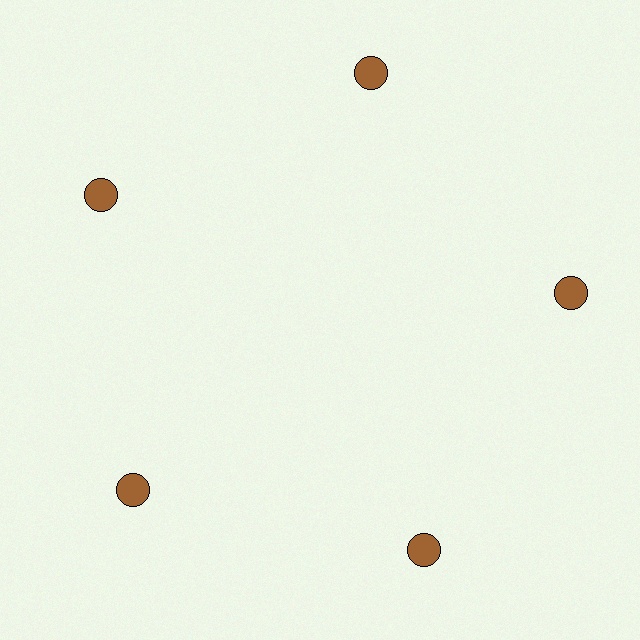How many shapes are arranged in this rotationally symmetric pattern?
There are 5 shapes, arranged in 5 groups of 1.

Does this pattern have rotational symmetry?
Yes, this pattern has 5-fold rotational symmetry. It looks the same after rotating 72 degrees around the center.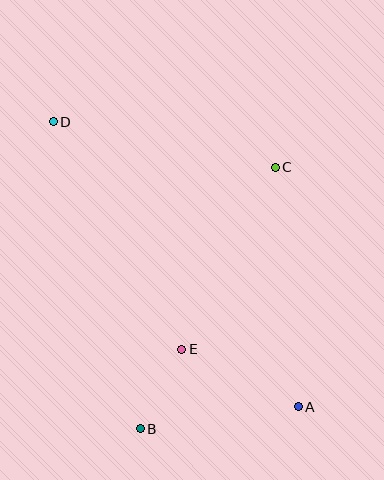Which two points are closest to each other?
Points B and E are closest to each other.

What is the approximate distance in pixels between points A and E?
The distance between A and E is approximately 130 pixels.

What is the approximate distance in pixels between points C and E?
The distance between C and E is approximately 205 pixels.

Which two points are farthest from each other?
Points A and D are farthest from each other.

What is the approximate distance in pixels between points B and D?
The distance between B and D is approximately 319 pixels.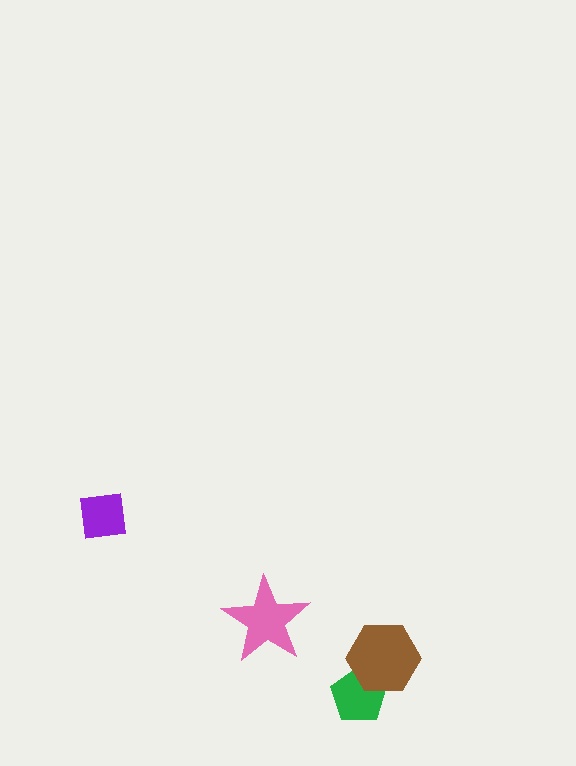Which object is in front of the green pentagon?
The brown hexagon is in front of the green pentagon.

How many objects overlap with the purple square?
0 objects overlap with the purple square.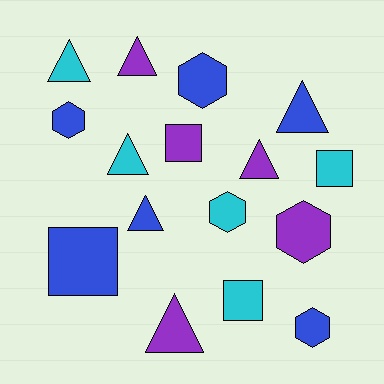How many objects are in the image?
There are 16 objects.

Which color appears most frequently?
Blue, with 6 objects.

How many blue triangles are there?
There are 2 blue triangles.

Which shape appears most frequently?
Triangle, with 7 objects.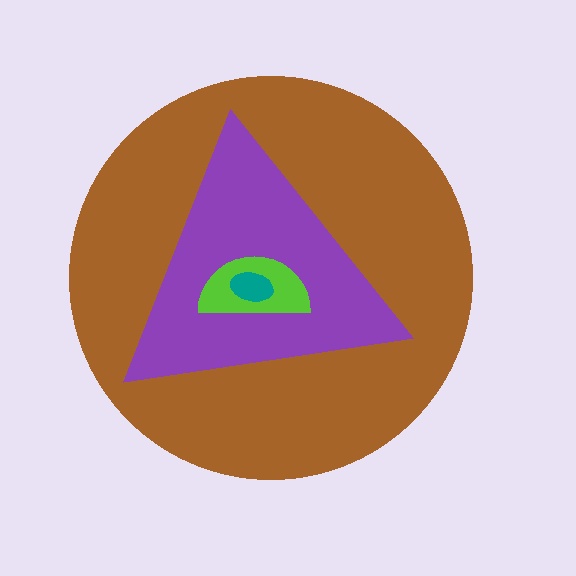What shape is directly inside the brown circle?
The purple triangle.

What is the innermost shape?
The teal ellipse.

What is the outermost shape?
The brown circle.